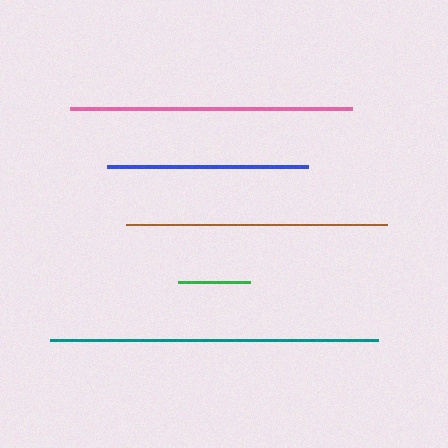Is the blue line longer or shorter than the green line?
The blue line is longer than the green line.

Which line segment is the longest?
The teal line is the longest at approximately 328 pixels.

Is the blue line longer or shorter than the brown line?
The brown line is longer than the blue line.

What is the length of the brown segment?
The brown segment is approximately 261 pixels long.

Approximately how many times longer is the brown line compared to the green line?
The brown line is approximately 3.6 times the length of the green line.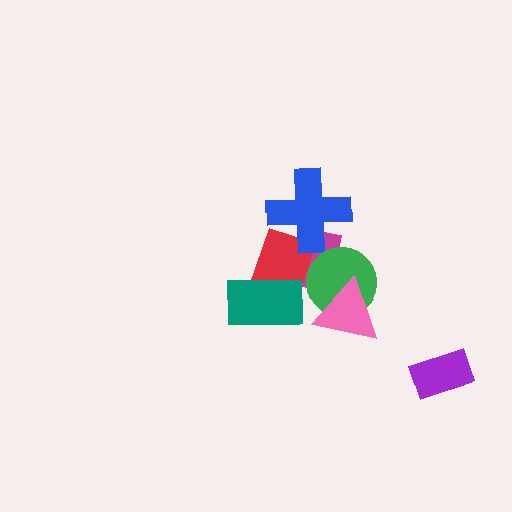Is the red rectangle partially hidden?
Yes, it is partially covered by another shape.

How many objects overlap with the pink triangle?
2 objects overlap with the pink triangle.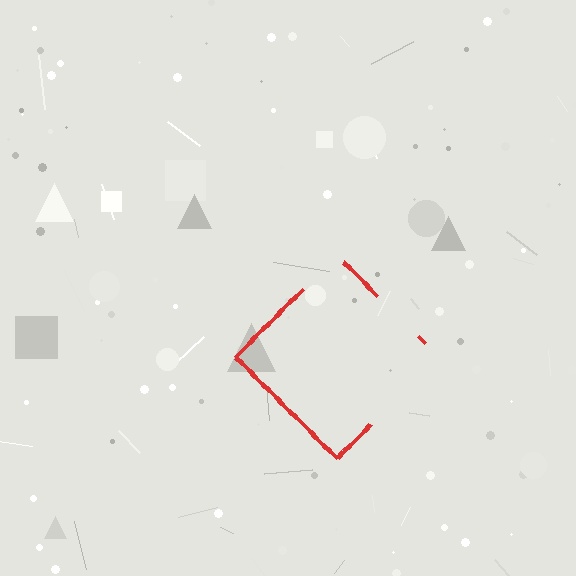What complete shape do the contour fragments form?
The contour fragments form a diamond.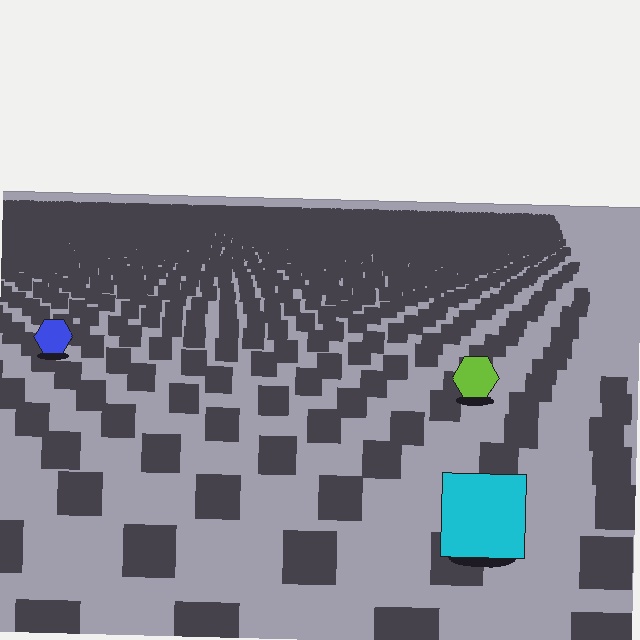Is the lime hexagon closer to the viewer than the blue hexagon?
Yes. The lime hexagon is closer — you can tell from the texture gradient: the ground texture is coarser near it.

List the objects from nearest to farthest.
From nearest to farthest: the cyan square, the lime hexagon, the blue hexagon.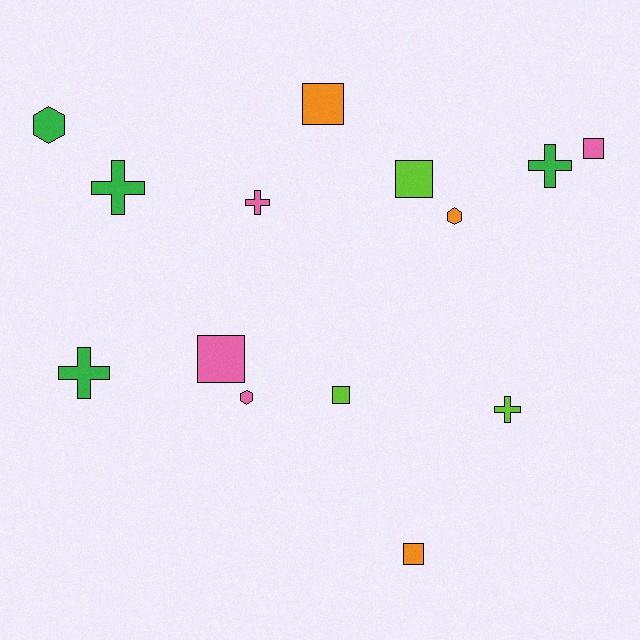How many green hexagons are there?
There is 1 green hexagon.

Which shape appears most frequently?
Square, with 6 objects.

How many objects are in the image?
There are 14 objects.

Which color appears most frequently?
Green, with 4 objects.